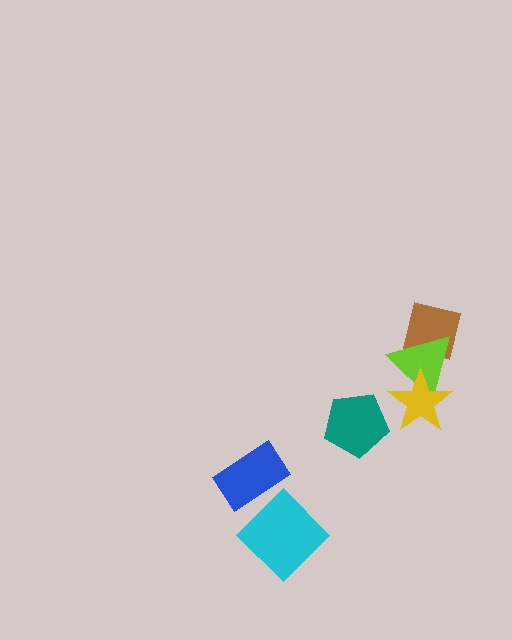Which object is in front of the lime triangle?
The yellow star is in front of the lime triangle.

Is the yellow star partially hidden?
No, no other shape covers it.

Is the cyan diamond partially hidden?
Yes, it is partially covered by another shape.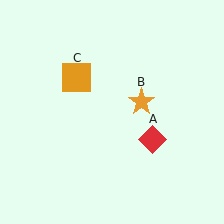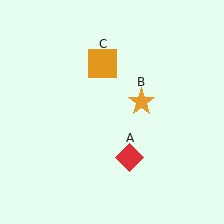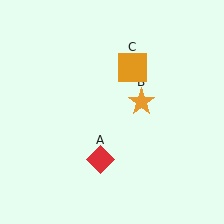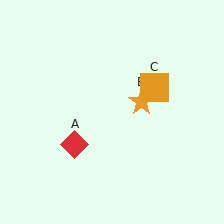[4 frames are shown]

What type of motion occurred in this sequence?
The red diamond (object A), orange square (object C) rotated clockwise around the center of the scene.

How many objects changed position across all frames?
2 objects changed position: red diamond (object A), orange square (object C).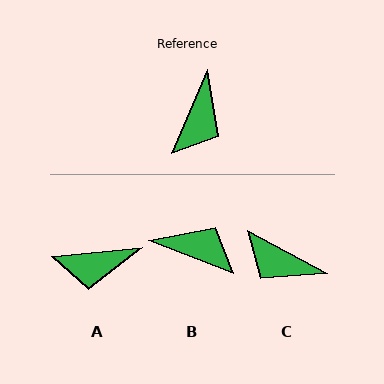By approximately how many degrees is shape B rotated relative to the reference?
Approximately 92 degrees counter-clockwise.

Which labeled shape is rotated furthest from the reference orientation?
C, about 95 degrees away.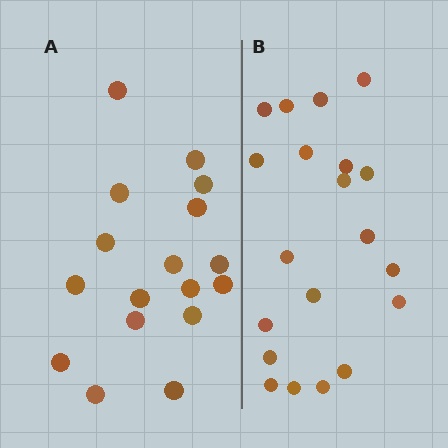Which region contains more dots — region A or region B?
Region B (the right region) has more dots.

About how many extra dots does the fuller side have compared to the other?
Region B has just a few more — roughly 2 or 3 more dots than region A.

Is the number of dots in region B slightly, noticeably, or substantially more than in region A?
Region B has only slightly more — the two regions are fairly close. The ratio is roughly 1.2 to 1.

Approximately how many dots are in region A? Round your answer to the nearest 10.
About 20 dots. (The exact count is 17, which rounds to 20.)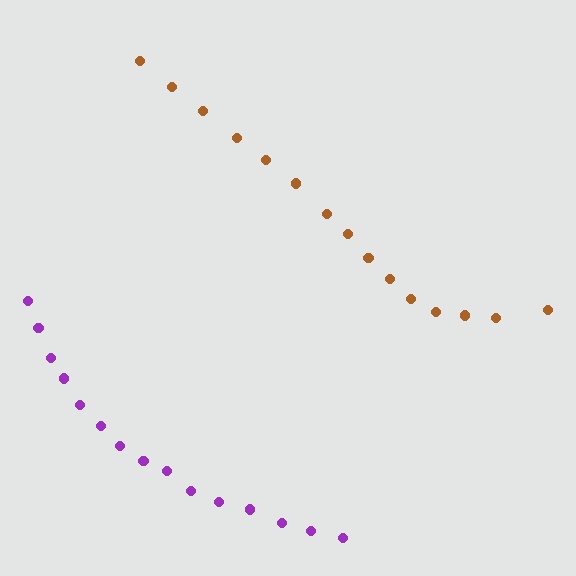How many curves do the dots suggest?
There are 2 distinct paths.